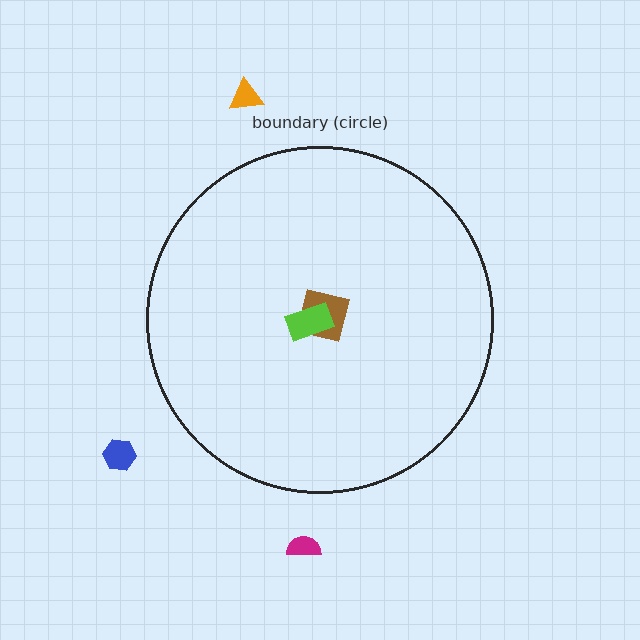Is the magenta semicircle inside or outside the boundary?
Outside.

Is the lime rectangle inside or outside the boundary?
Inside.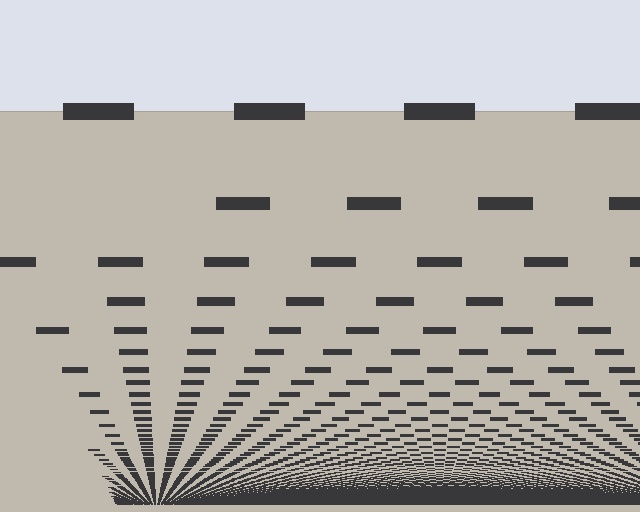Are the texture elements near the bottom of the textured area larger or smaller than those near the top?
Smaller. The gradient is inverted — elements near the bottom are smaller and denser.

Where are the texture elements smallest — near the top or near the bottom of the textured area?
Near the bottom.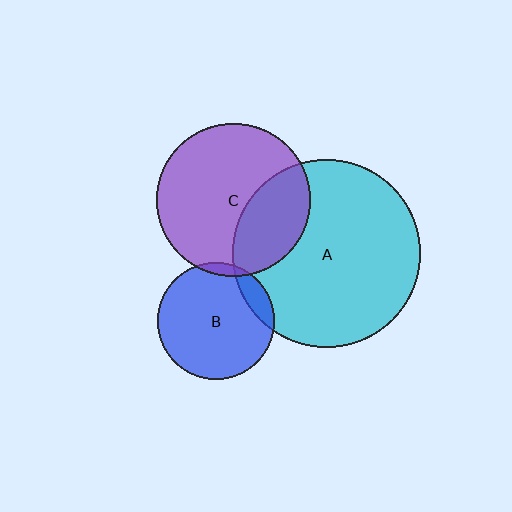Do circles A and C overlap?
Yes.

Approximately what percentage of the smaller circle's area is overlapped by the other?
Approximately 30%.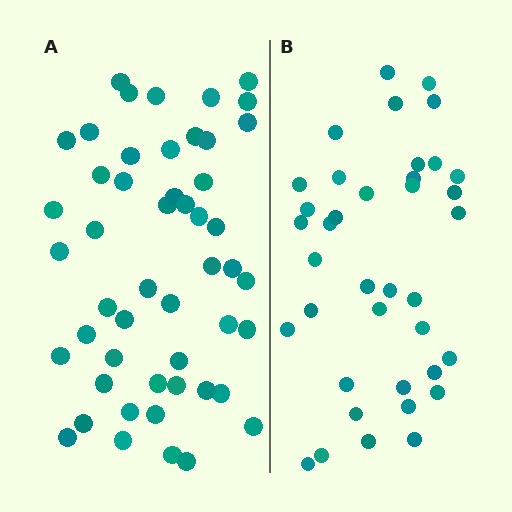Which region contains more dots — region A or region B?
Region A (the left region) has more dots.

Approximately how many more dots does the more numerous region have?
Region A has roughly 12 or so more dots than region B.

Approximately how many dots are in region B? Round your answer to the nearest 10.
About 40 dots. (The exact count is 38, which rounds to 40.)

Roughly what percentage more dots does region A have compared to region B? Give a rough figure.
About 30% more.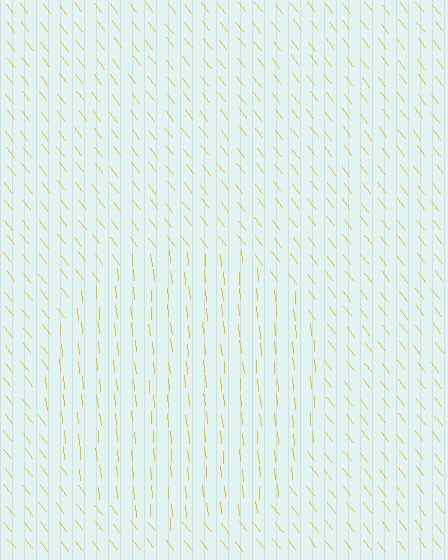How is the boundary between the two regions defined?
The boundary is defined purely by a change in line orientation (approximately 34 degrees difference). All lines are the same color and thickness.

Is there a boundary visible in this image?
Yes, there is a texture boundary formed by a change in line orientation.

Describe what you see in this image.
The image is filled with small yellow line segments. A circle region in the image has lines oriented differently from the surrounding lines, creating a visible texture boundary.